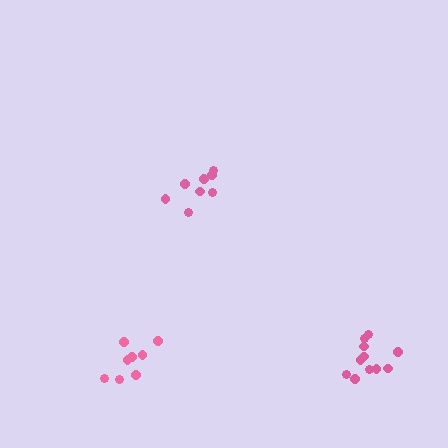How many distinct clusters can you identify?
There are 3 distinct clusters.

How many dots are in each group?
Group 1: 8 dots, Group 2: 11 dots, Group 3: 8 dots (27 total).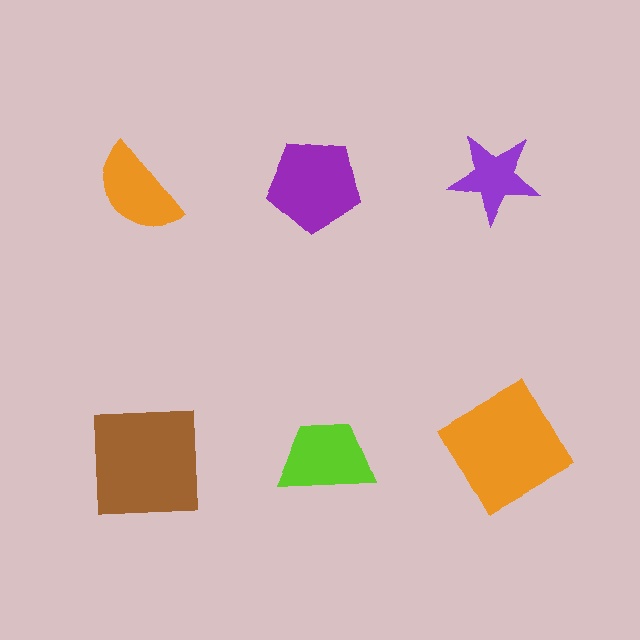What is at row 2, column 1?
A brown square.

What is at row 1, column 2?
A purple pentagon.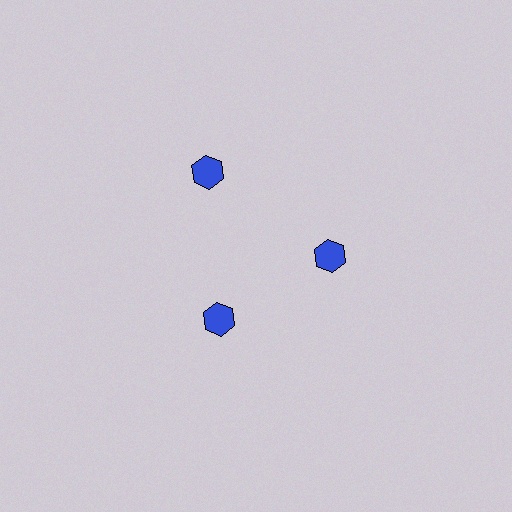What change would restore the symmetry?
The symmetry would be restored by moving it inward, back onto the ring so that all 3 hexagons sit at equal angles and equal distance from the center.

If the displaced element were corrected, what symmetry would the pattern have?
It would have 3-fold rotational symmetry — the pattern would map onto itself every 120 degrees.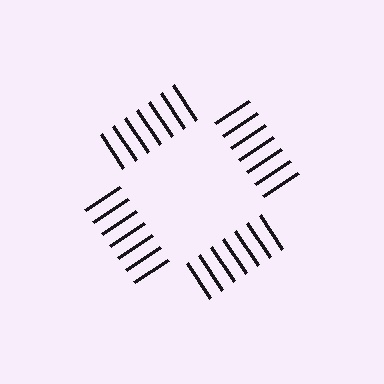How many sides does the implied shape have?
4 sides — the line-ends trace a square.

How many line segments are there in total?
28 — 7 along each of the 4 edges.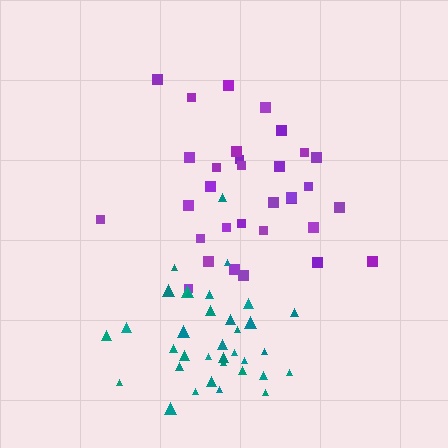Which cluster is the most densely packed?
Teal.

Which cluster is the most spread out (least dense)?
Purple.